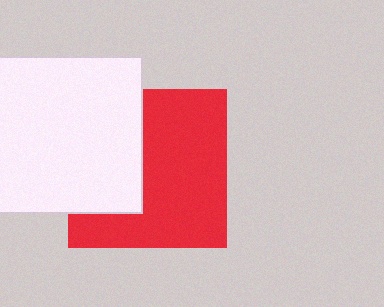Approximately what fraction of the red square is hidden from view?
Roughly 37% of the red square is hidden behind the white square.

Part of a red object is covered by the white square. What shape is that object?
It is a square.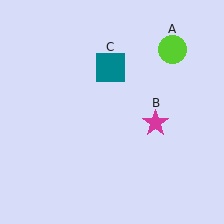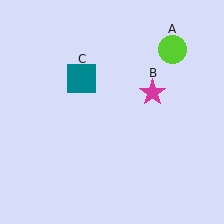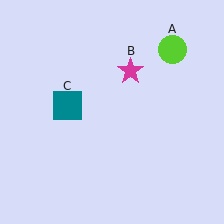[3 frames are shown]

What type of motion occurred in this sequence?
The magenta star (object B), teal square (object C) rotated counterclockwise around the center of the scene.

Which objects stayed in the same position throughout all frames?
Lime circle (object A) remained stationary.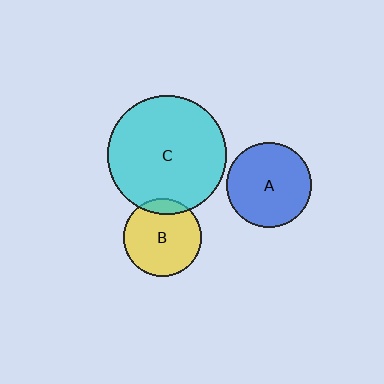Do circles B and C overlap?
Yes.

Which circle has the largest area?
Circle C (cyan).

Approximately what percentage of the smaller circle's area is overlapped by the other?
Approximately 10%.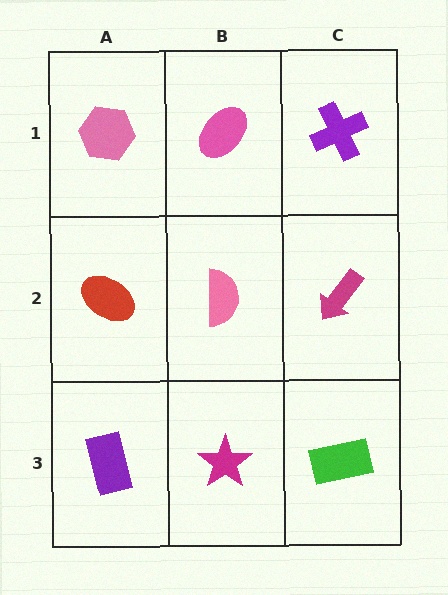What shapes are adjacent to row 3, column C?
A magenta arrow (row 2, column C), a magenta star (row 3, column B).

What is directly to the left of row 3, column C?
A magenta star.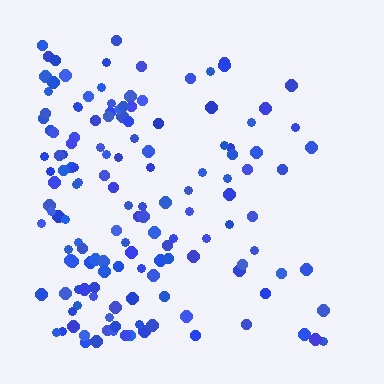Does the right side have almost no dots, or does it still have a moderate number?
Still a moderate number, just noticeably fewer than the left.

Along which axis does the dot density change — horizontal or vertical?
Horizontal.